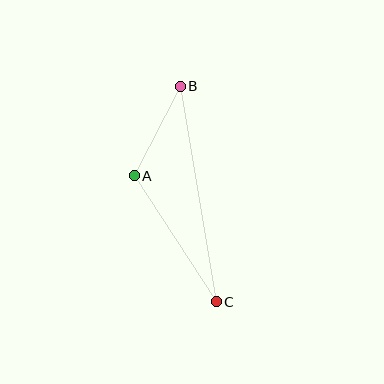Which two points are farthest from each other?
Points B and C are farthest from each other.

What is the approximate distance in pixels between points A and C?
The distance between A and C is approximately 150 pixels.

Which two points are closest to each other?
Points A and B are closest to each other.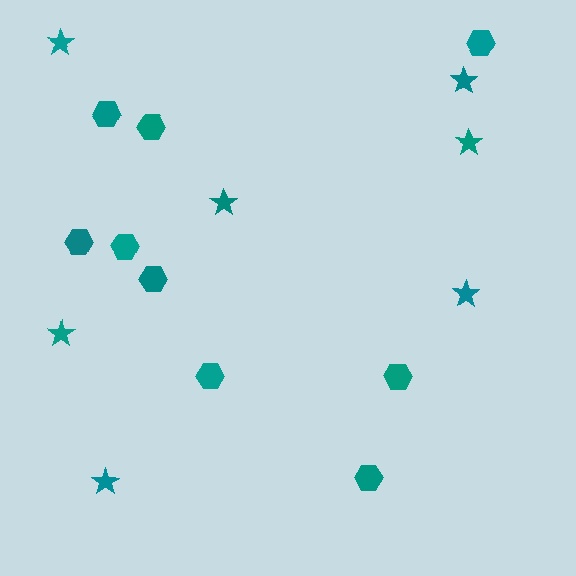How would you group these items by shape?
There are 2 groups: one group of stars (7) and one group of hexagons (9).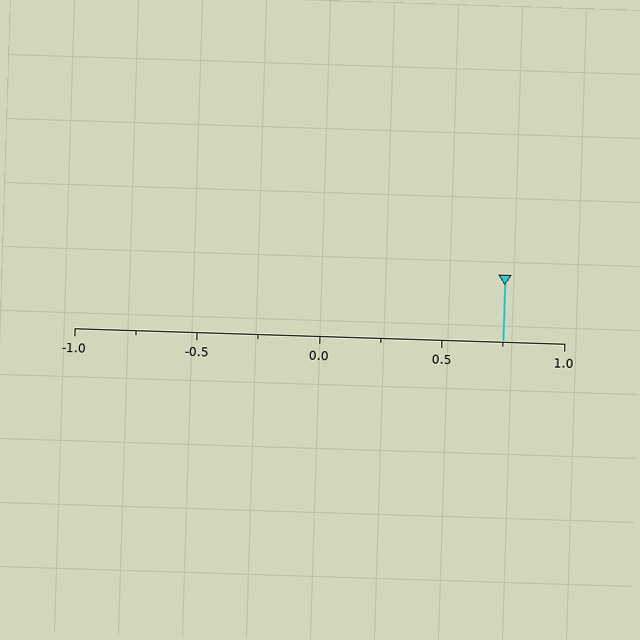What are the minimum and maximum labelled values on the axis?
The axis runs from -1.0 to 1.0.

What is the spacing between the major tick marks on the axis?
The major ticks are spaced 0.5 apart.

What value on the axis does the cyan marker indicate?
The marker indicates approximately 0.75.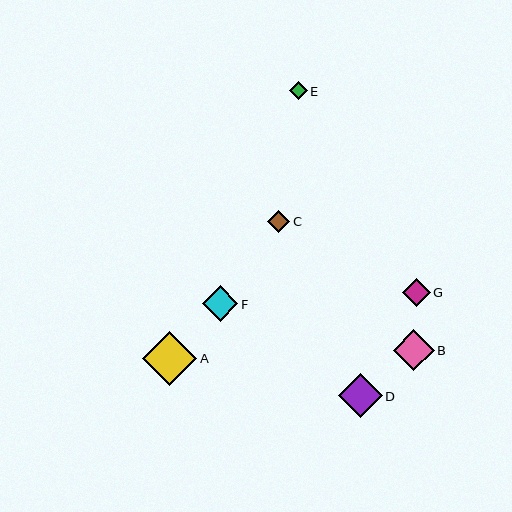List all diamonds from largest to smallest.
From largest to smallest: A, D, B, F, G, C, E.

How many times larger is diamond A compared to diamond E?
Diamond A is approximately 3.1 times the size of diamond E.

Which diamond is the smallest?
Diamond E is the smallest with a size of approximately 18 pixels.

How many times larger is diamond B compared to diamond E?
Diamond B is approximately 2.4 times the size of diamond E.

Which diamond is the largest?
Diamond A is the largest with a size of approximately 54 pixels.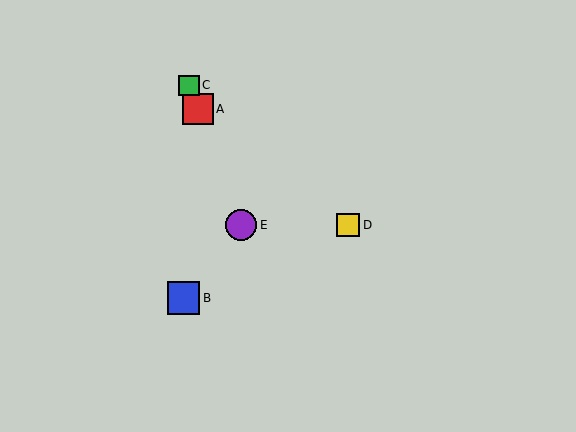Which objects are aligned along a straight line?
Objects A, C, E are aligned along a straight line.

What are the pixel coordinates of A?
Object A is at (198, 109).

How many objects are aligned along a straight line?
3 objects (A, C, E) are aligned along a straight line.